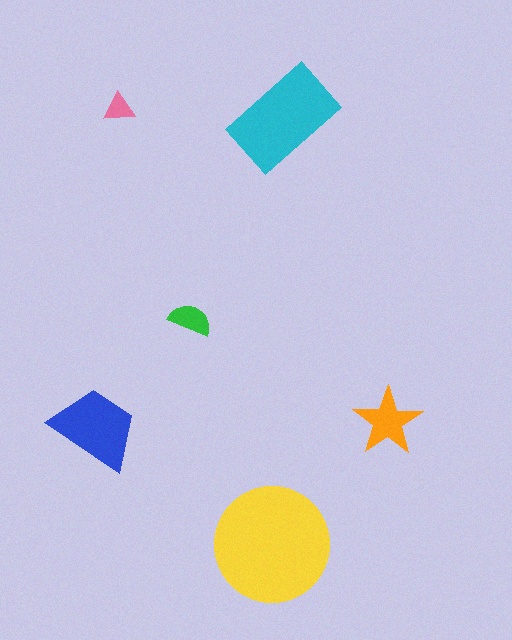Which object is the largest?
The yellow circle.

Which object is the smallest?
The pink triangle.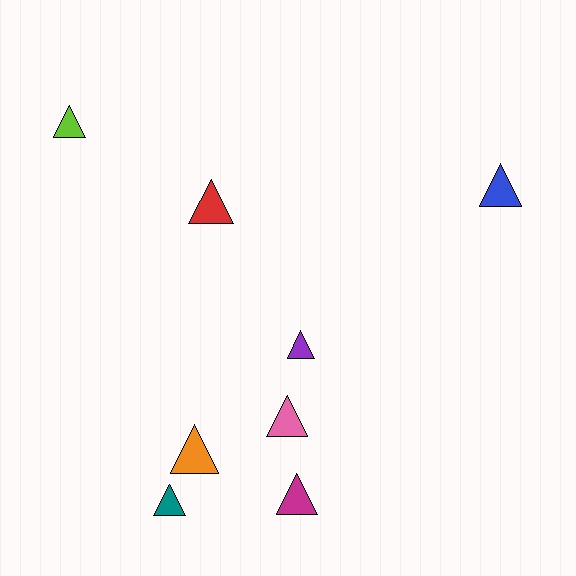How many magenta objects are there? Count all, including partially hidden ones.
There is 1 magenta object.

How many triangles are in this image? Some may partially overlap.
There are 8 triangles.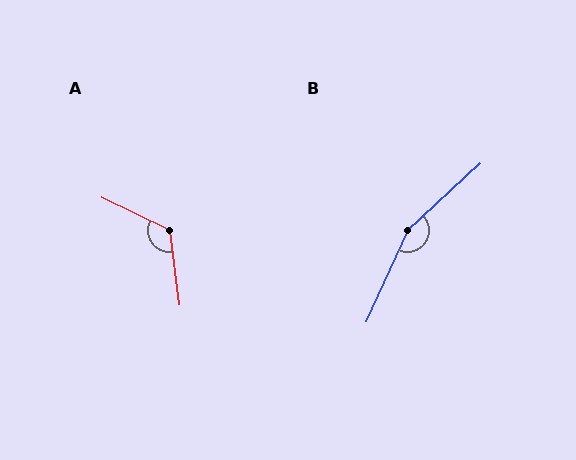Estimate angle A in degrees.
Approximately 123 degrees.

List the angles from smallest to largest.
A (123°), B (157°).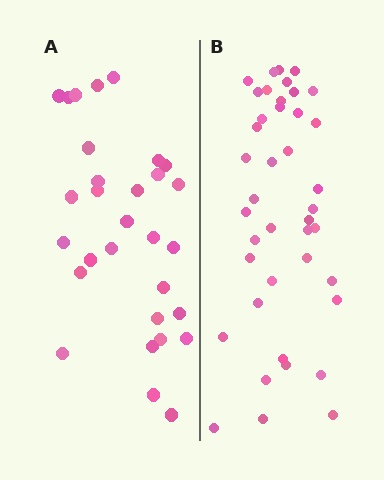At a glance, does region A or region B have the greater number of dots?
Region B (the right region) has more dots.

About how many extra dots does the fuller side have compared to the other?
Region B has roughly 12 or so more dots than region A.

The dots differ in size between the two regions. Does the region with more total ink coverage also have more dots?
No. Region A has more total ink coverage because its dots are larger, but region B actually contains more individual dots. Total area can be misleading — the number of items is what matters here.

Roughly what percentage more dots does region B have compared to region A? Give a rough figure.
About 35% more.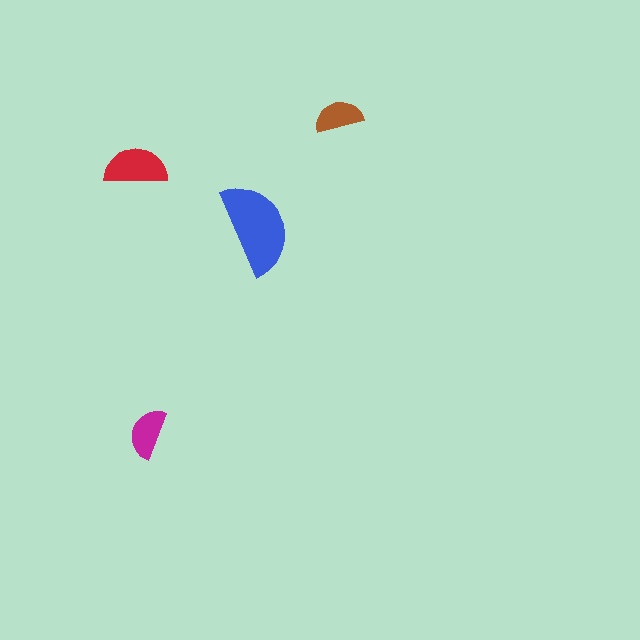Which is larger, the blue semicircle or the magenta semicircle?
The blue one.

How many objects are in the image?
There are 4 objects in the image.